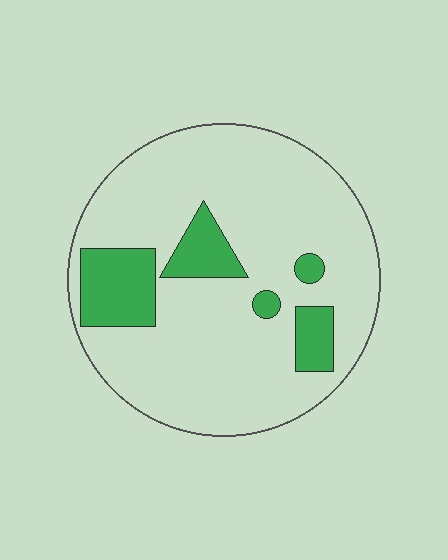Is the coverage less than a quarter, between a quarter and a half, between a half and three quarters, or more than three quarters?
Less than a quarter.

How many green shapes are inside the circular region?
5.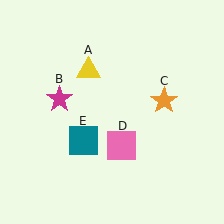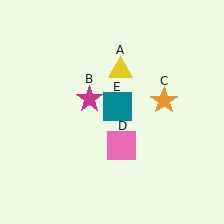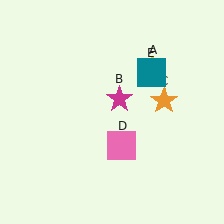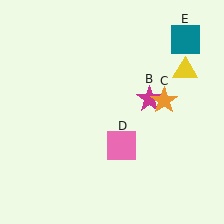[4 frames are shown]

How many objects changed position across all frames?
3 objects changed position: yellow triangle (object A), magenta star (object B), teal square (object E).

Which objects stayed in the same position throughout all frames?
Orange star (object C) and pink square (object D) remained stationary.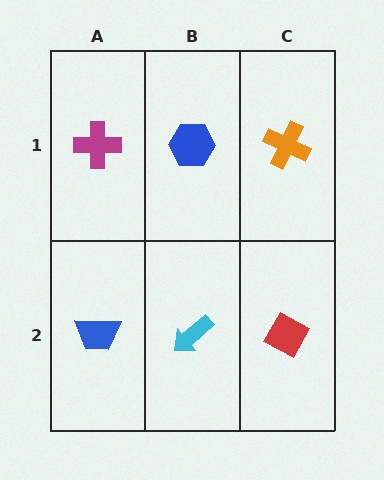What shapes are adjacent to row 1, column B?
A cyan arrow (row 2, column B), a magenta cross (row 1, column A), an orange cross (row 1, column C).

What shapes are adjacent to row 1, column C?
A red diamond (row 2, column C), a blue hexagon (row 1, column B).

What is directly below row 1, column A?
A blue trapezoid.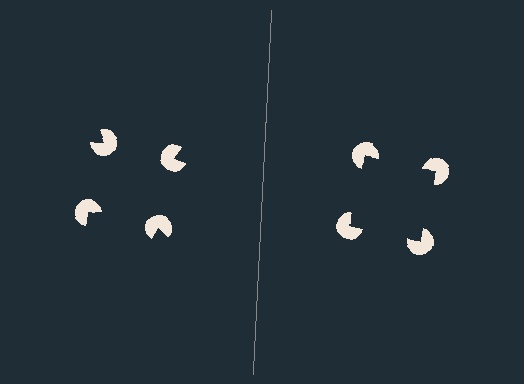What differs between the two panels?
The pac-man discs are positioned identically on both sides; only the wedge orientations differ. On the right they align to a square; on the left they are misaligned.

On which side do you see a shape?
An illusory square appears on the right side. On the left side the wedge cuts are rotated, so no coherent shape forms.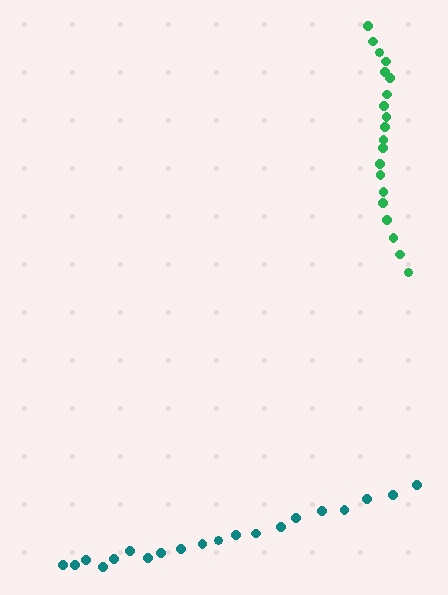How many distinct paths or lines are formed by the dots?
There are 2 distinct paths.